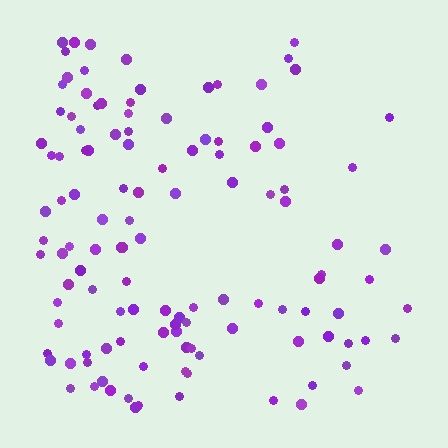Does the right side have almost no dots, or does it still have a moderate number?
Still a moderate number, just noticeably fewer than the left.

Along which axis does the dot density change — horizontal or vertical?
Horizontal.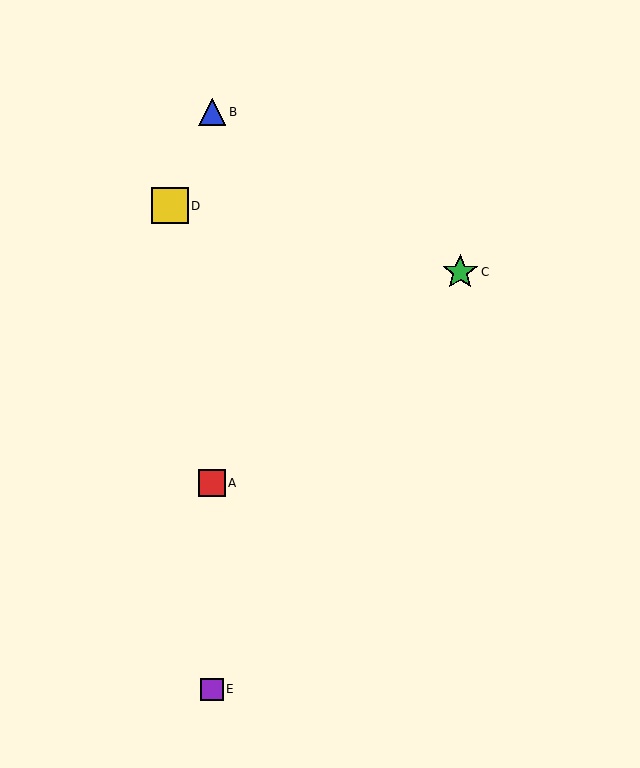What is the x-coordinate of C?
Object C is at x≈460.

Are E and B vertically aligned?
Yes, both are at x≈212.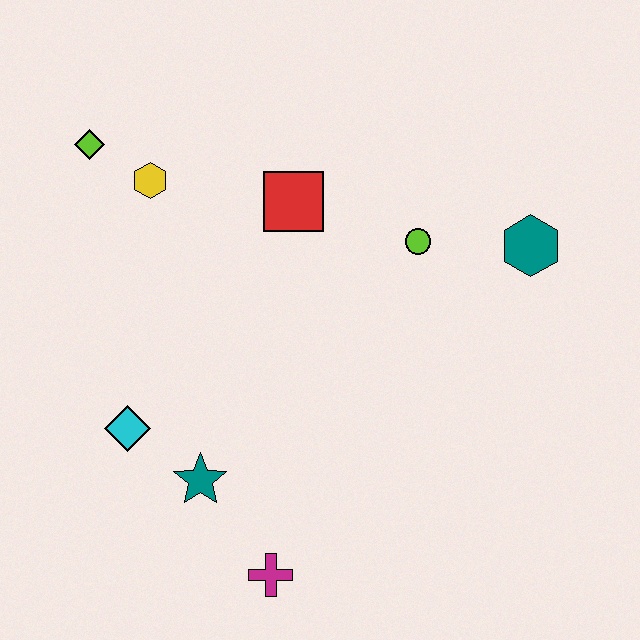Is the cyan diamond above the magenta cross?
Yes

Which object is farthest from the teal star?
The teal hexagon is farthest from the teal star.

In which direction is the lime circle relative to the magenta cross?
The lime circle is above the magenta cross.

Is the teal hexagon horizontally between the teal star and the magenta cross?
No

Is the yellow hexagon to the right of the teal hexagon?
No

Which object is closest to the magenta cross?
The teal star is closest to the magenta cross.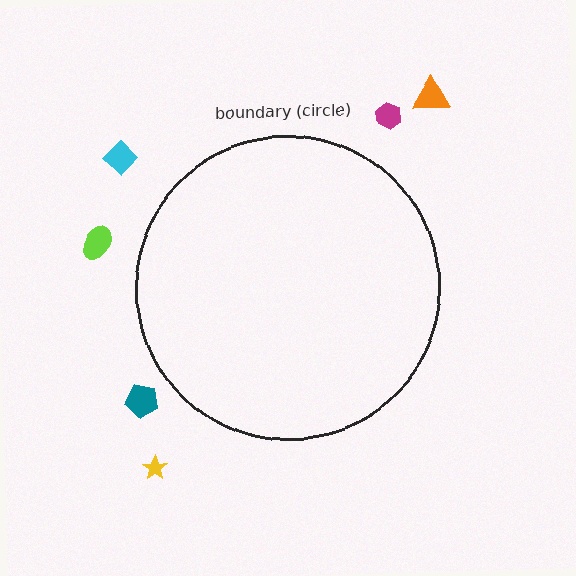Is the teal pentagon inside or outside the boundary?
Outside.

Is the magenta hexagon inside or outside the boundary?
Outside.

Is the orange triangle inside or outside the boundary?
Outside.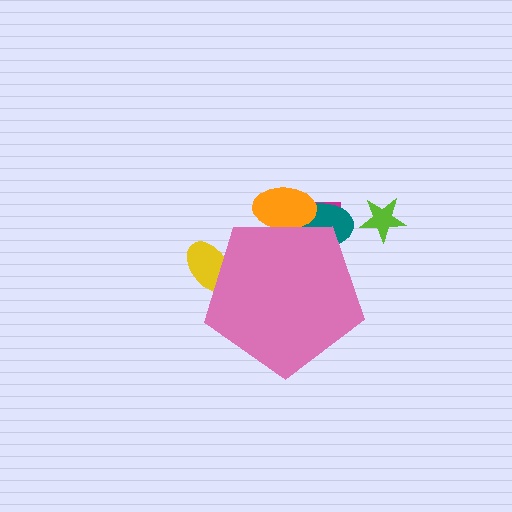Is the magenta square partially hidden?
Yes, the magenta square is partially hidden behind the pink pentagon.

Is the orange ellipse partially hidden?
Yes, the orange ellipse is partially hidden behind the pink pentagon.